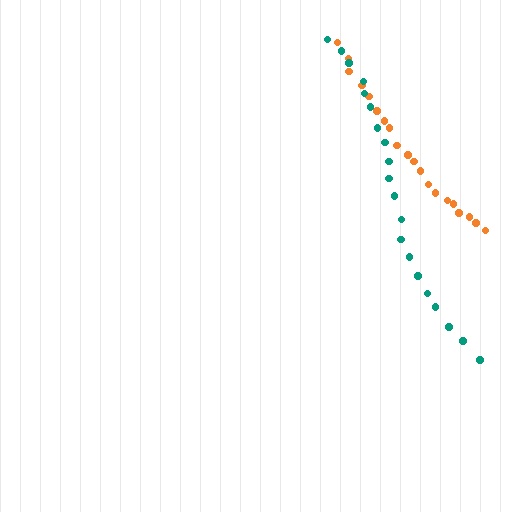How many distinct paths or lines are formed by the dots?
There are 2 distinct paths.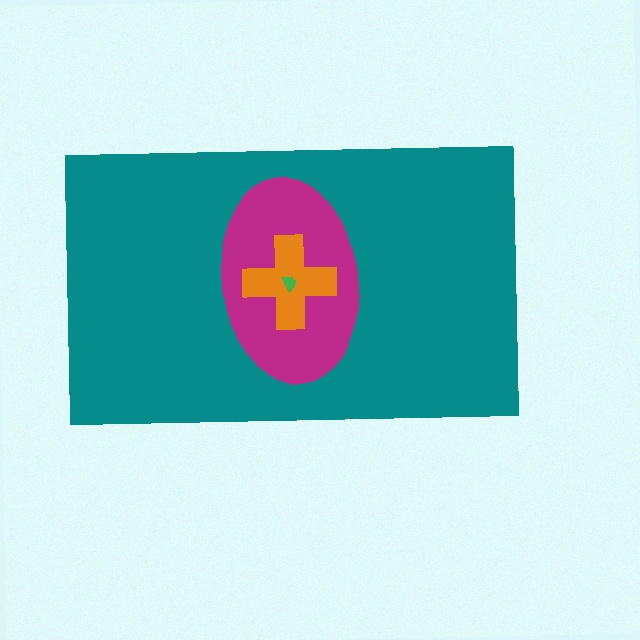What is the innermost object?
The green trapezoid.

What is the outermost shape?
The teal rectangle.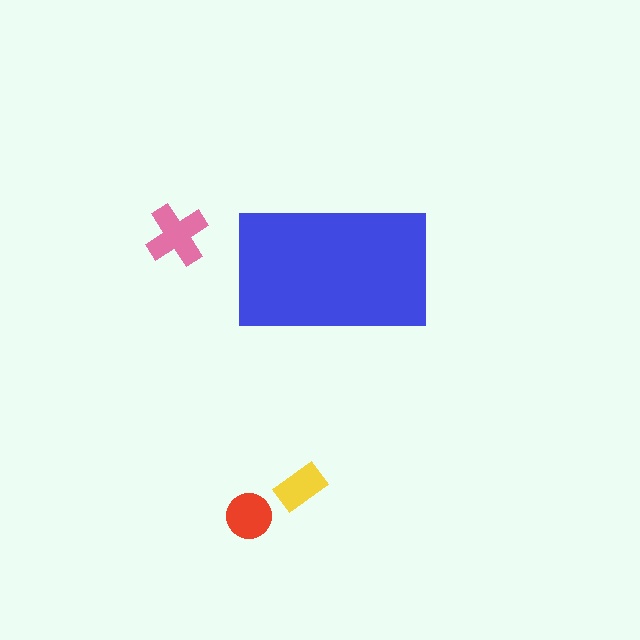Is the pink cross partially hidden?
No, the pink cross is fully visible.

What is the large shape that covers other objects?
A blue rectangle.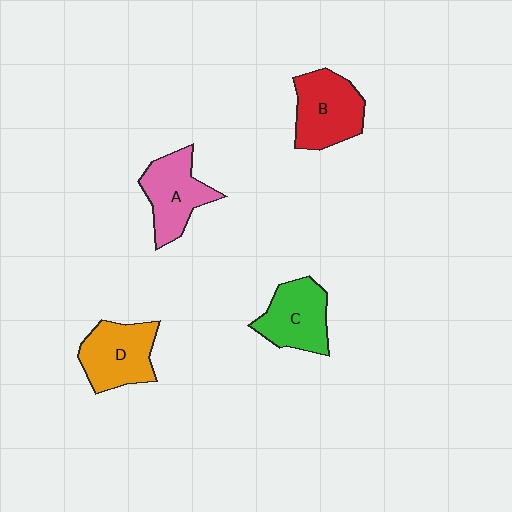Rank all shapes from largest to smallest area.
From largest to smallest: B (red), D (orange), A (pink), C (green).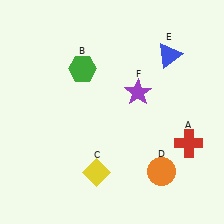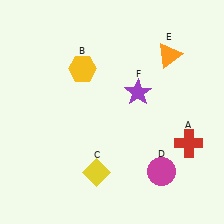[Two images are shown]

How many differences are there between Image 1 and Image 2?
There are 3 differences between the two images.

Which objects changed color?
B changed from green to yellow. D changed from orange to magenta. E changed from blue to orange.